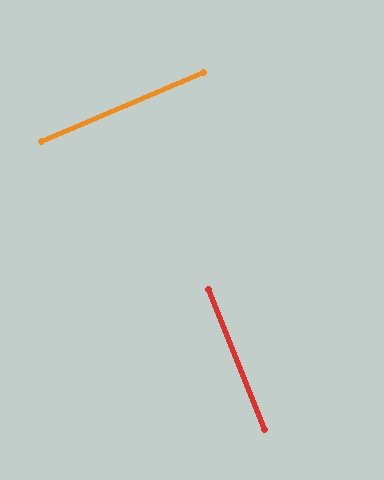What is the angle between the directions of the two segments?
Approximately 88 degrees.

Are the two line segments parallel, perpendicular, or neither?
Perpendicular — they meet at approximately 88°.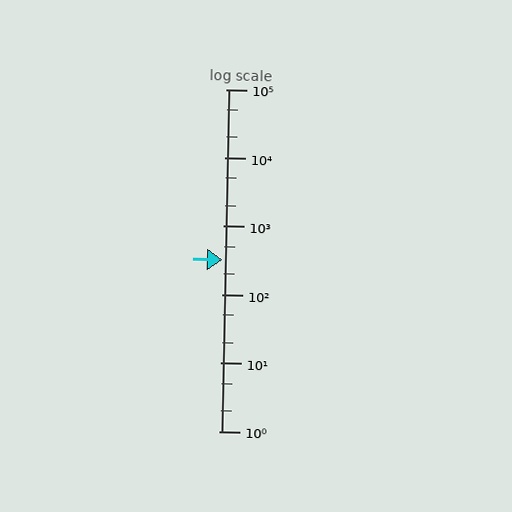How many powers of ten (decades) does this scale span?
The scale spans 5 decades, from 1 to 100000.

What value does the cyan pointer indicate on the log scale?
The pointer indicates approximately 320.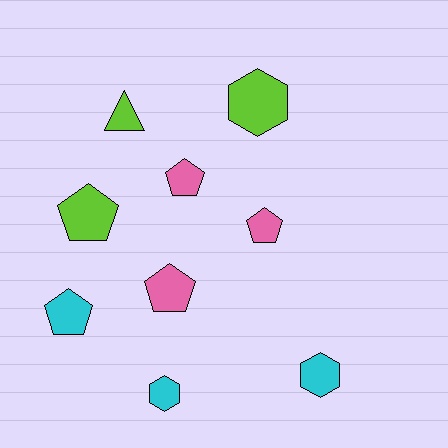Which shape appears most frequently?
Pentagon, with 5 objects.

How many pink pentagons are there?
There are 3 pink pentagons.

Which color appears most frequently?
Pink, with 3 objects.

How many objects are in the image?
There are 9 objects.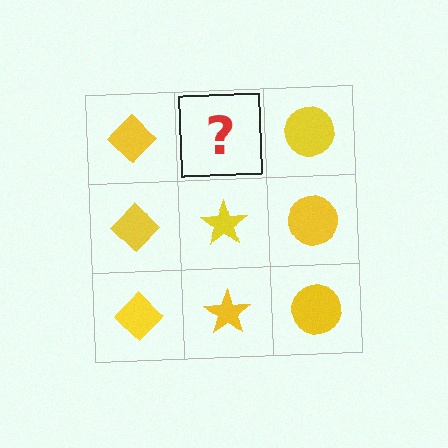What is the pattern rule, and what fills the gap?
The rule is that each column has a consistent shape. The gap should be filled with a yellow star.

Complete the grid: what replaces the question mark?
The question mark should be replaced with a yellow star.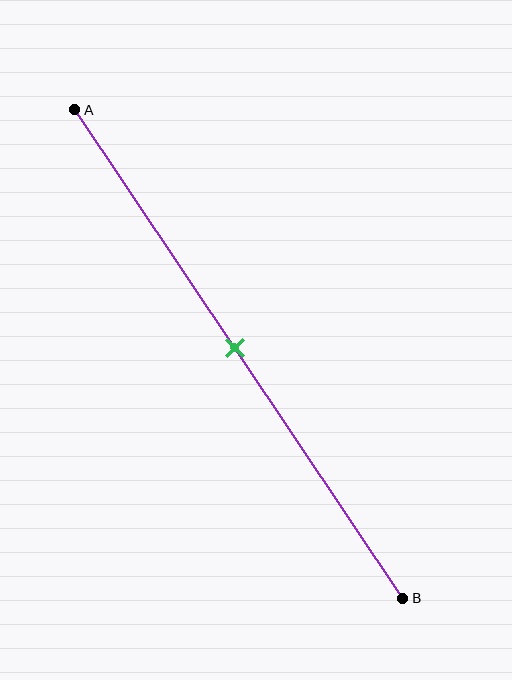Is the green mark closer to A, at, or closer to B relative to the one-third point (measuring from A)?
The green mark is closer to point B than the one-third point of segment AB.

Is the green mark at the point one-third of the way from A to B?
No, the mark is at about 50% from A, not at the 33% one-third point.